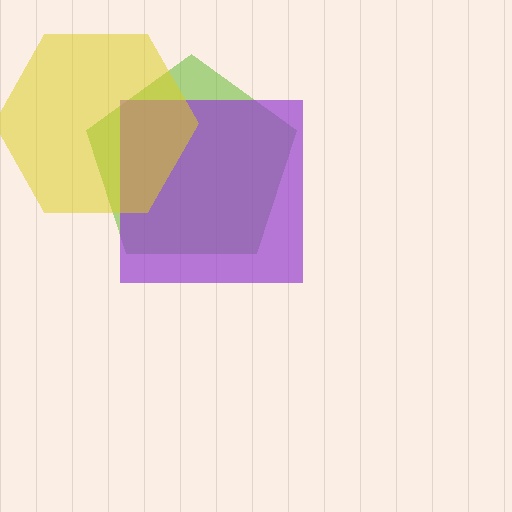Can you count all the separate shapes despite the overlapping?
Yes, there are 3 separate shapes.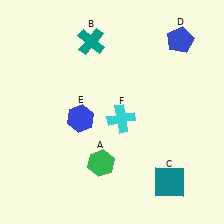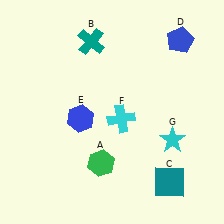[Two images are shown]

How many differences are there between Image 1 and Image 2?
There is 1 difference between the two images.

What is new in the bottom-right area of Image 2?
A cyan star (G) was added in the bottom-right area of Image 2.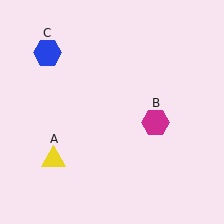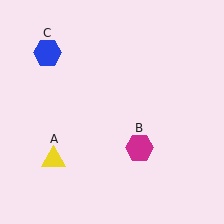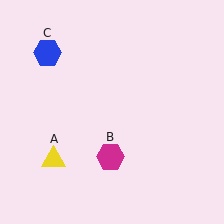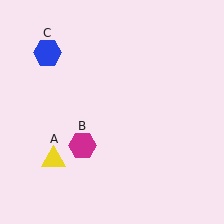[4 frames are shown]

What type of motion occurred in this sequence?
The magenta hexagon (object B) rotated clockwise around the center of the scene.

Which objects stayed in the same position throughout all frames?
Yellow triangle (object A) and blue hexagon (object C) remained stationary.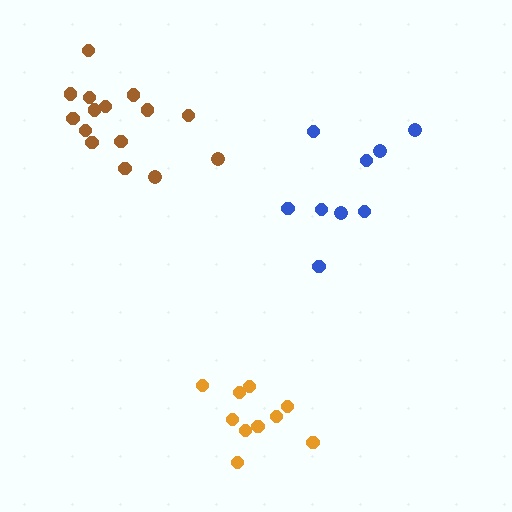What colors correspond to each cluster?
The clusters are colored: blue, brown, orange.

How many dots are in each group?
Group 1: 9 dots, Group 2: 15 dots, Group 3: 10 dots (34 total).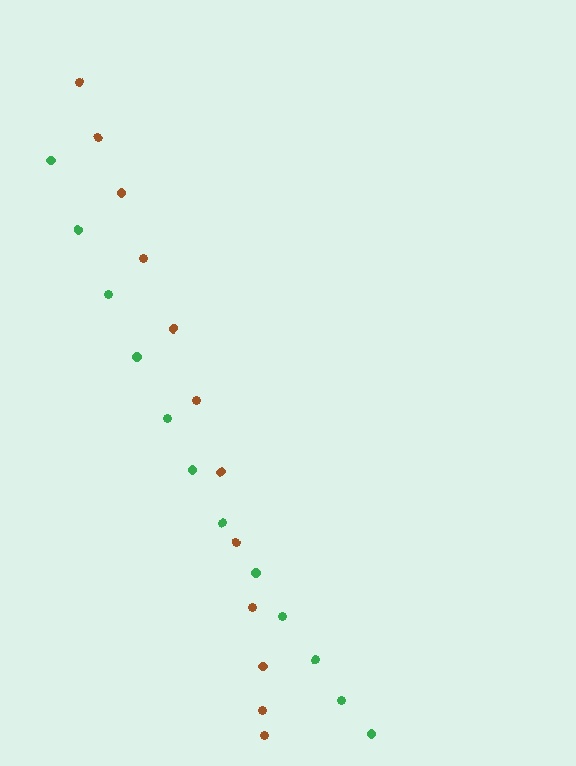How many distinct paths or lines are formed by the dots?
There are 2 distinct paths.